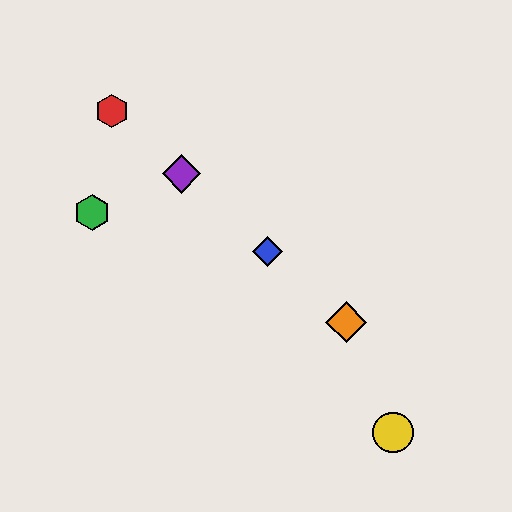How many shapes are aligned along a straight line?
4 shapes (the red hexagon, the blue diamond, the purple diamond, the orange diamond) are aligned along a straight line.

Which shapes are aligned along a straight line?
The red hexagon, the blue diamond, the purple diamond, the orange diamond are aligned along a straight line.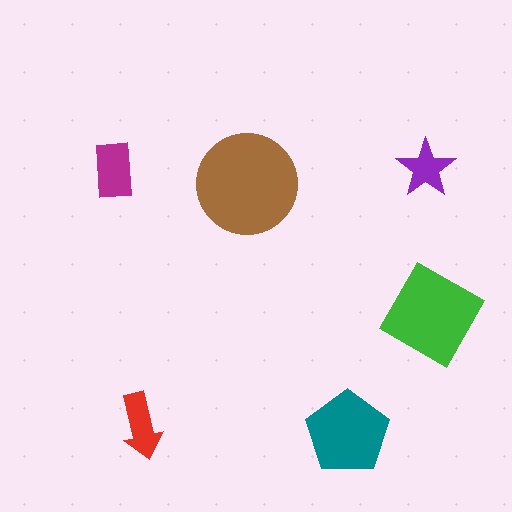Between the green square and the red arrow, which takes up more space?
The green square.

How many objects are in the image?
There are 6 objects in the image.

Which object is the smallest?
The purple star.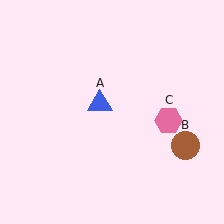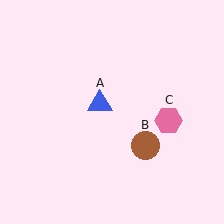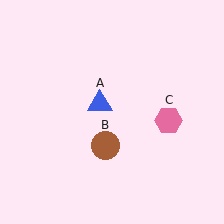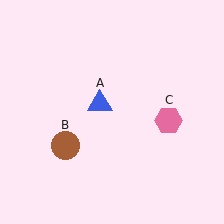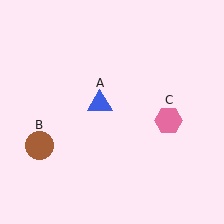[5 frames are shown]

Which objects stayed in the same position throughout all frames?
Blue triangle (object A) and pink hexagon (object C) remained stationary.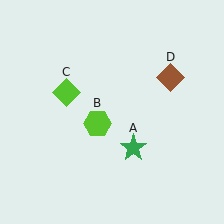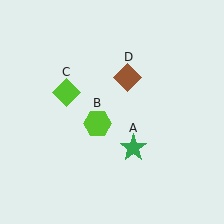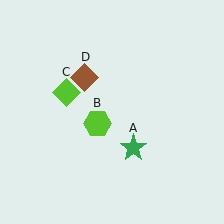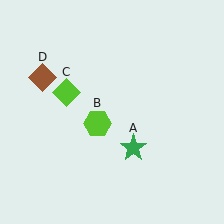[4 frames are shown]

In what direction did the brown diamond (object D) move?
The brown diamond (object D) moved left.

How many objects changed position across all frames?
1 object changed position: brown diamond (object D).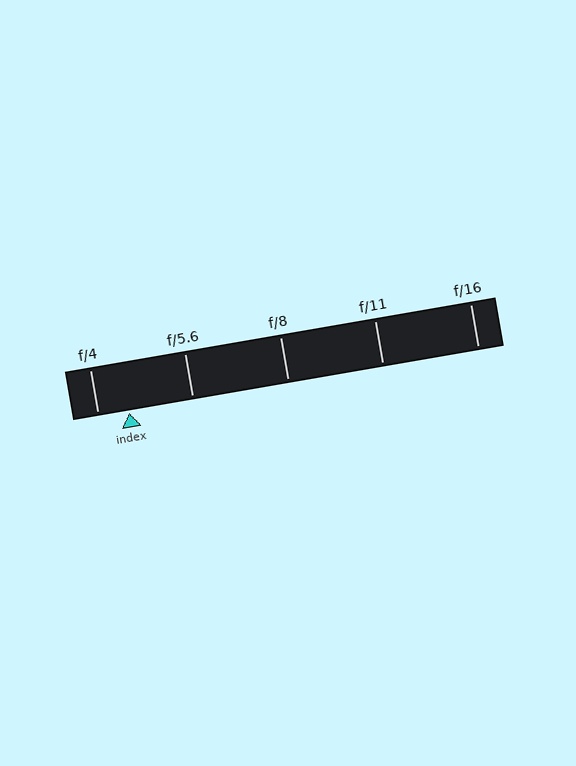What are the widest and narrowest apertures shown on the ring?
The widest aperture shown is f/4 and the narrowest is f/16.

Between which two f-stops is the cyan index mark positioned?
The index mark is between f/4 and f/5.6.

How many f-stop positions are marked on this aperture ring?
There are 5 f-stop positions marked.